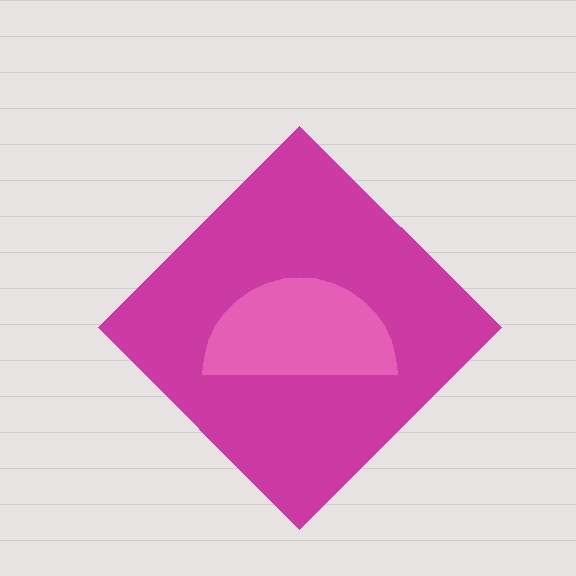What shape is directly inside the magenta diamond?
The pink semicircle.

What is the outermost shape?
The magenta diamond.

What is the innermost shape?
The pink semicircle.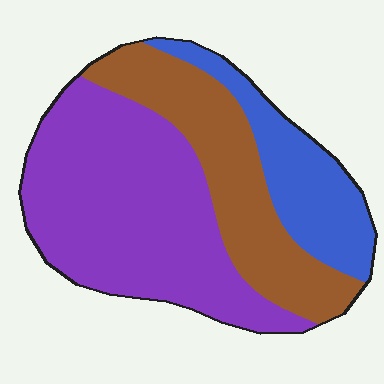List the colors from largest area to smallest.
From largest to smallest: purple, brown, blue.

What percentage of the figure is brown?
Brown takes up between a sixth and a third of the figure.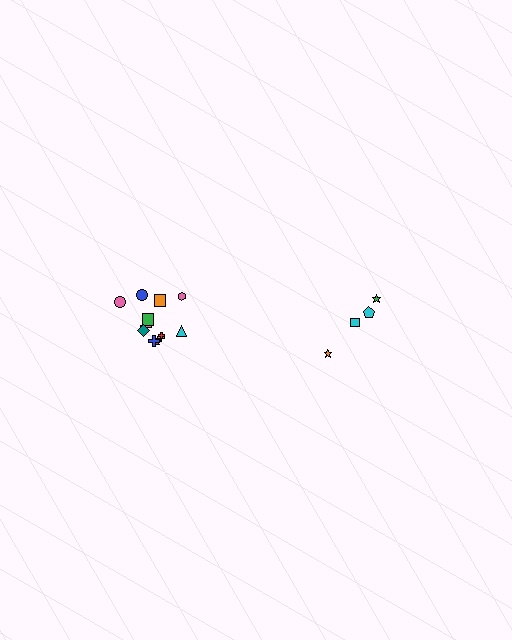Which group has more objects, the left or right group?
The left group.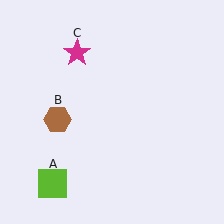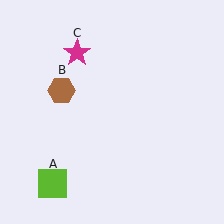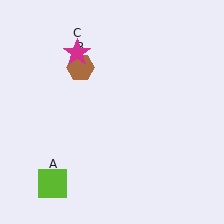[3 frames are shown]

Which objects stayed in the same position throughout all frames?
Lime square (object A) and magenta star (object C) remained stationary.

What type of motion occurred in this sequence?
The brown hexagon (object B) rotated clockwise around the center of the scene.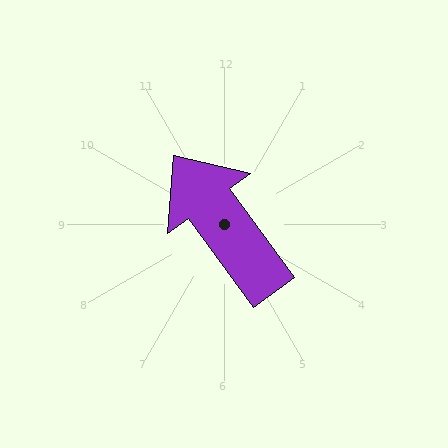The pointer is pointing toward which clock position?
Roughly 11 o'clock.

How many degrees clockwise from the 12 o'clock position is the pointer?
Approximately 324 degrees.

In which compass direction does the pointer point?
Northwest.